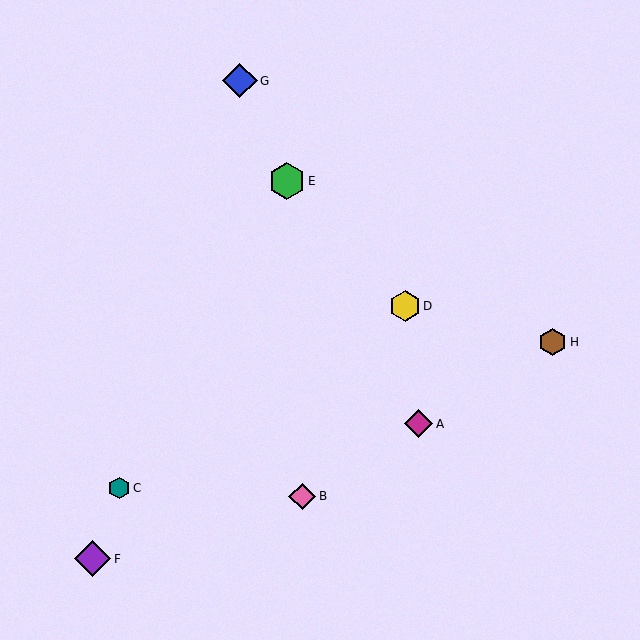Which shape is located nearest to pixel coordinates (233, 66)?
The blue diamond (labeled G) at (240, 81) is nearest to that location.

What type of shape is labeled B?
Shape B is a pink diamond.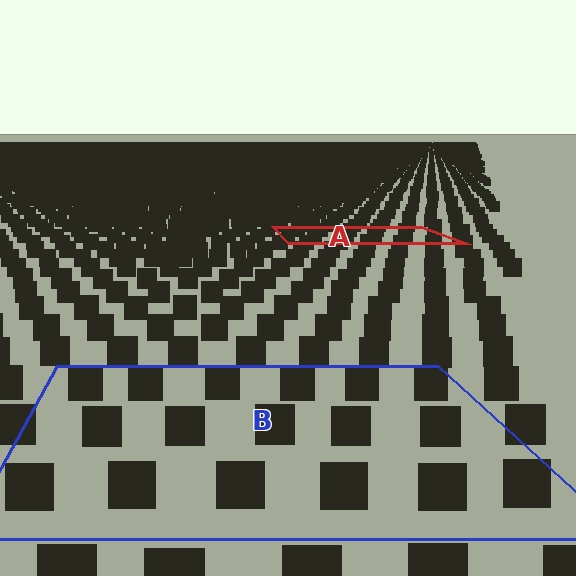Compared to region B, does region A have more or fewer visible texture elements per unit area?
Region A has more texture elements per unit area — they are packed more densely because it is farther away.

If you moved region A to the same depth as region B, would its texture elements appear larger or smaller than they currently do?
They would appear larger. At a closer depth, the same texture elements are projected at a bigger on-screen size.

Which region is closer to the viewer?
Region B is closer. The texture elements there are larger and more spread out.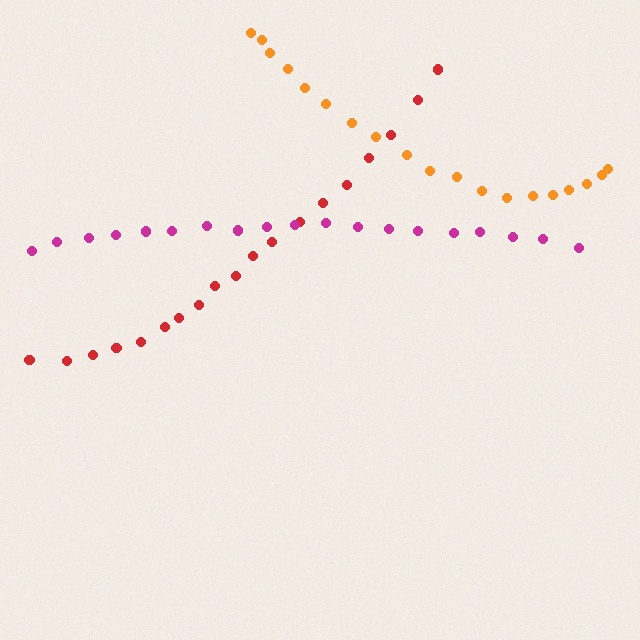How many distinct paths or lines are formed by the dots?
There are 3 distinct paths.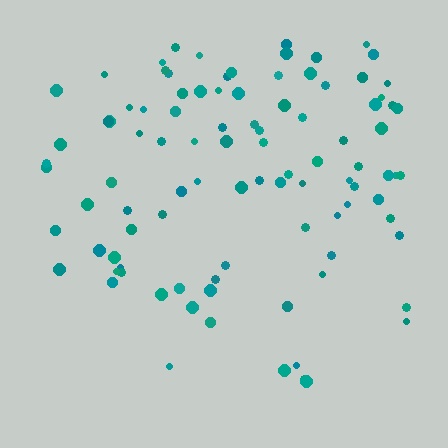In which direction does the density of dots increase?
From bottom to top, with the top side densest.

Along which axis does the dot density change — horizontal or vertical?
Vertical.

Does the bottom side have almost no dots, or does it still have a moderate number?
Still a moderate number, just noticeably fewer than the top.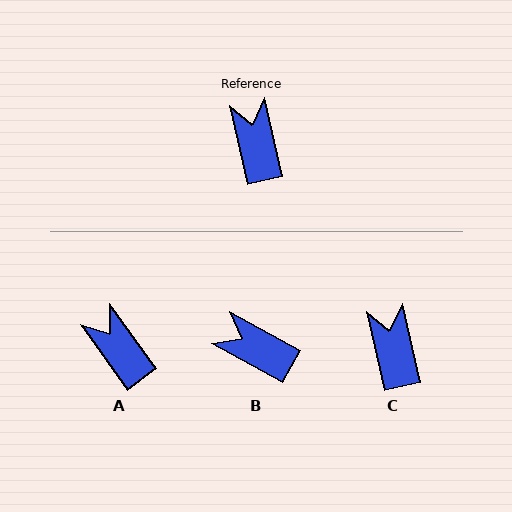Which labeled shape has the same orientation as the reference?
C.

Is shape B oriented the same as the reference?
No, it is off by about 49 degrees.